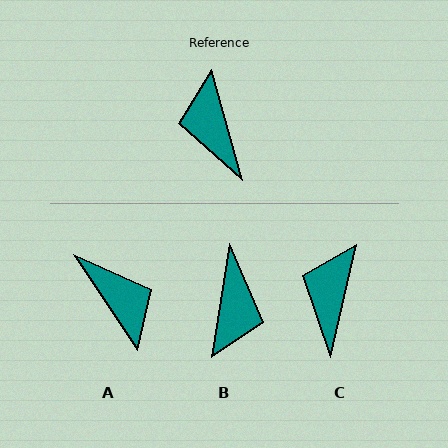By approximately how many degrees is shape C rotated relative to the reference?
Approximately 29 degrees clockwise.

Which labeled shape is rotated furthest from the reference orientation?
A, about 162 degrees away.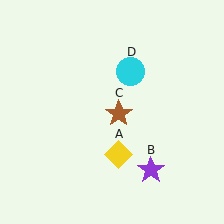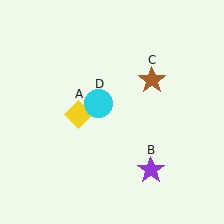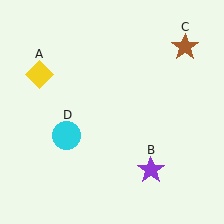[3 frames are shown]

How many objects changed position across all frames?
3 objects changed position: yellow diamond (object A), brown star (object C), cyan circle (object D).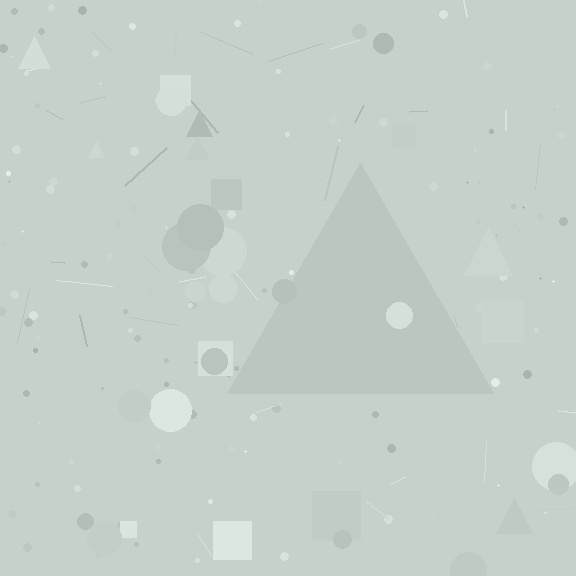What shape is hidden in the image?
A triangle is hidden in the image.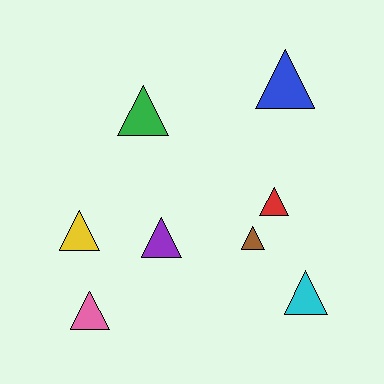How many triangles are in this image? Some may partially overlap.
There are 8 triangles.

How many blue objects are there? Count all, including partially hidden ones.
There is 1 blue object.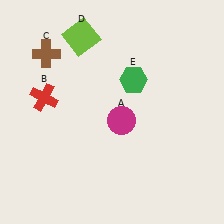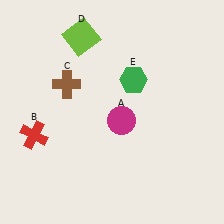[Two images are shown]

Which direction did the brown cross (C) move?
The brown cross (C) moved down.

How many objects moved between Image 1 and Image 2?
2 objects moved between the two images.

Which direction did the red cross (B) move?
The red cross (B) moved down.